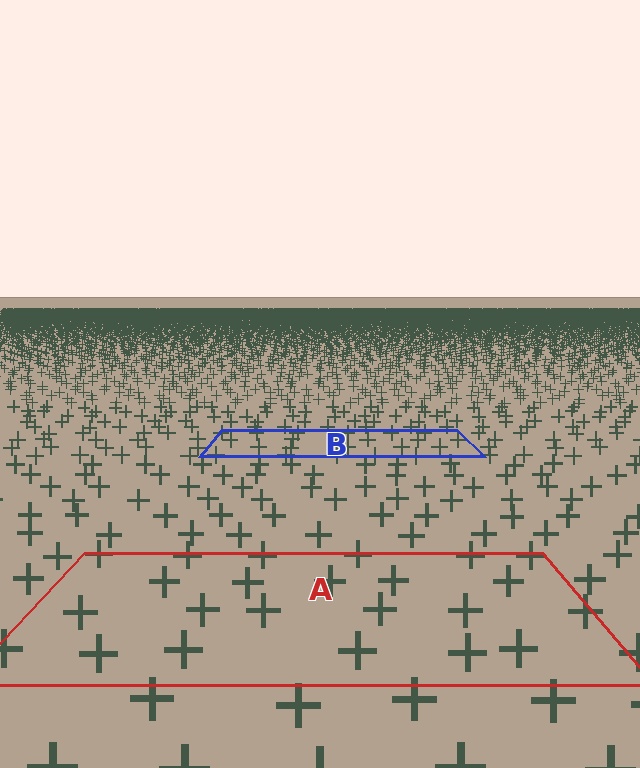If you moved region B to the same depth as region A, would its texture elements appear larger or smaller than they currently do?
They would appear larger. At a closer depth, the same texture elements are projected at a bigger on-screen size.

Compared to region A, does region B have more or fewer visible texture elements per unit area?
Region B has more texture elements per unit area — they are packed more densely because it is farther away.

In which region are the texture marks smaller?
The texture marks are smaller in region B, because it is farther away.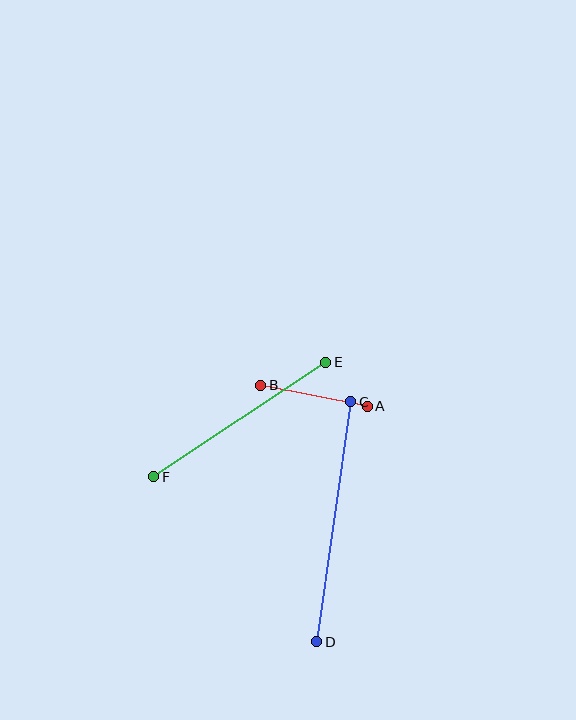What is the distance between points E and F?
The distance is approximately 207 pixels.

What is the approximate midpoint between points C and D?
The midpoint is at approximately (334, 522) pixels.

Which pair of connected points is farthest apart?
Points C and D are farthest apart.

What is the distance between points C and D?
The distance is approximately 243 pixels.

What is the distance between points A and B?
The distance is approximately 108 pixels.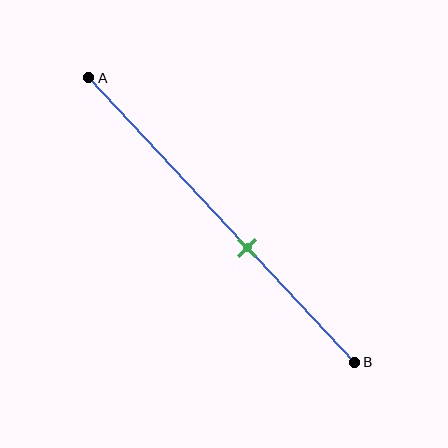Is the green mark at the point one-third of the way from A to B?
No, the mark is at about 60% from A, not at the 33% one-third point.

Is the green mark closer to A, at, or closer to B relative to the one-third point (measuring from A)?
The green mark is closer to point B than the one-third point of segment AB.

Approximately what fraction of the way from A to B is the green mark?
The green mark is approximately 60% of the way from A to B.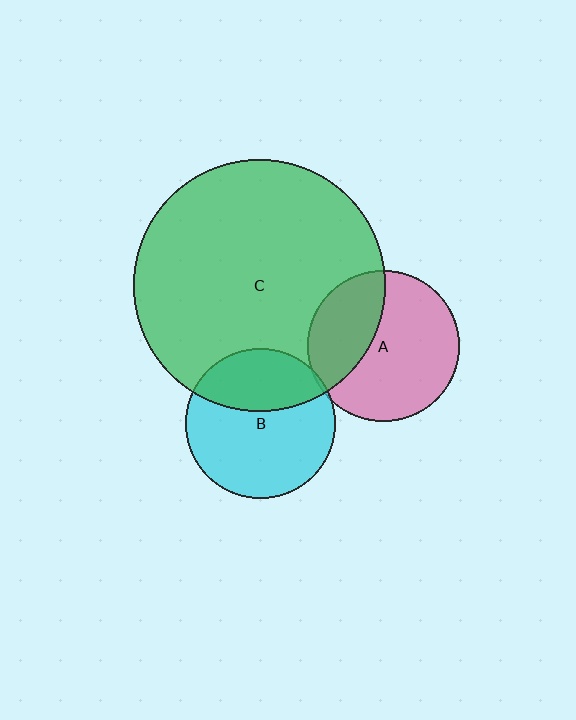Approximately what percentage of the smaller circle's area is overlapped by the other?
Approximately 5%.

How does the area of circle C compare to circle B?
Approximately 2.8 times.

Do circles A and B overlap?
Yes.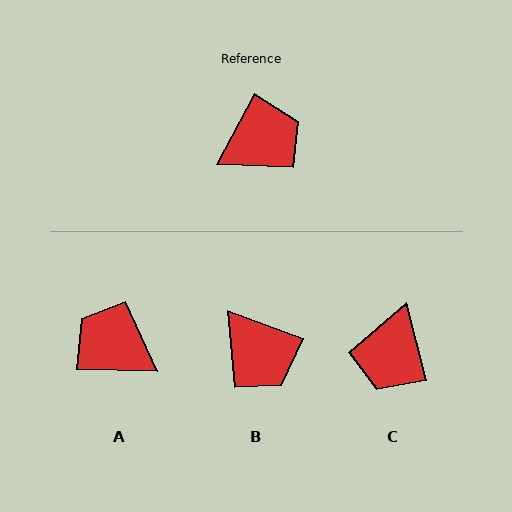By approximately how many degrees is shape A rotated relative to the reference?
Approximately 117 degrees counter-clockwise.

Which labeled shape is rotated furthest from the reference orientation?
C, about 137 degrees away.